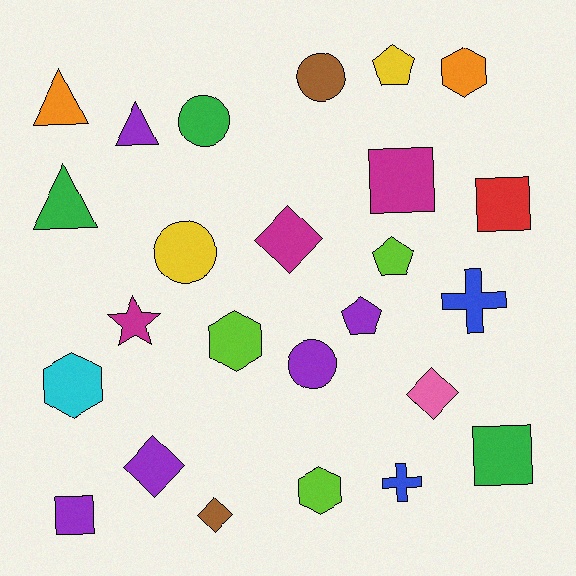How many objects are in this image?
There are 25 objects.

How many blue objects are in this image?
There are 2 blue objects.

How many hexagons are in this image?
There are 4 hexagons.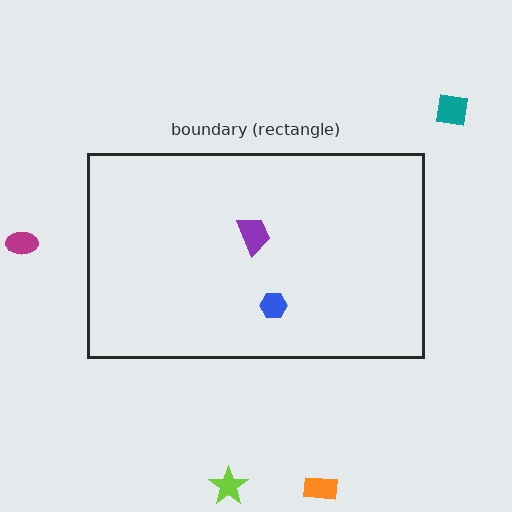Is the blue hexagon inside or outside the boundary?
Inside.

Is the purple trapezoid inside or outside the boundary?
Inside.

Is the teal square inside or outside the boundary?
Outside.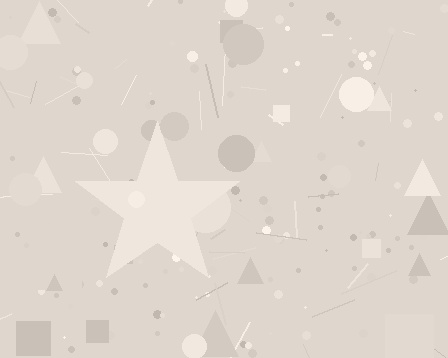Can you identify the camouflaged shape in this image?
The camouflaged shape is a star.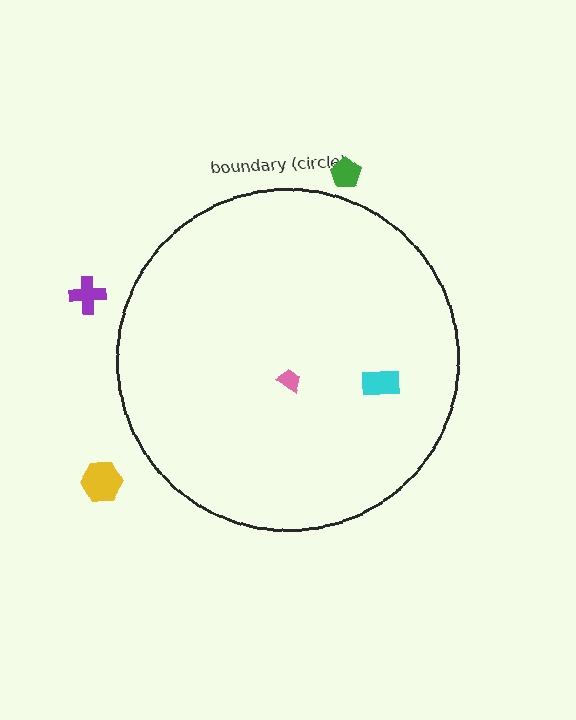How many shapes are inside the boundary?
2 inside, 3 outside.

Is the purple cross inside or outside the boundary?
Outside.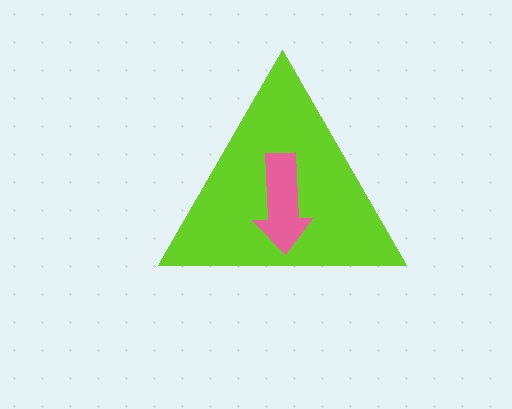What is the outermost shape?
The lime triangle.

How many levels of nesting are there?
2.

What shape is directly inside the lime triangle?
The pink arrow.